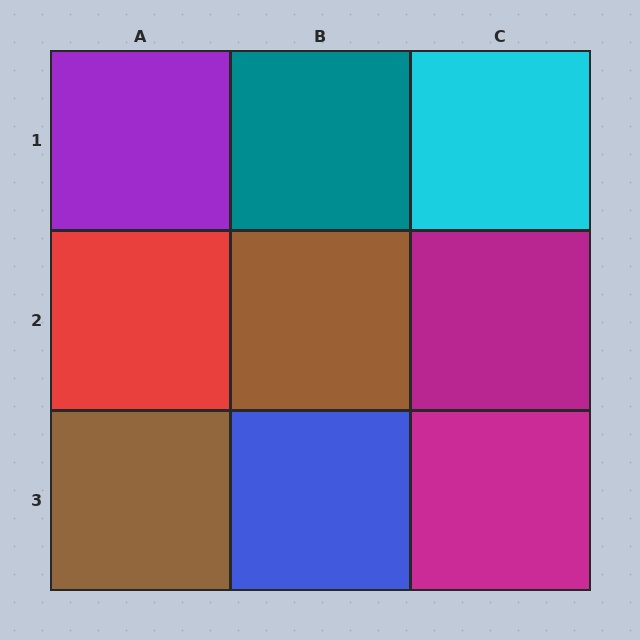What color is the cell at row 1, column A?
Purple.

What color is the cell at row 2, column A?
Red.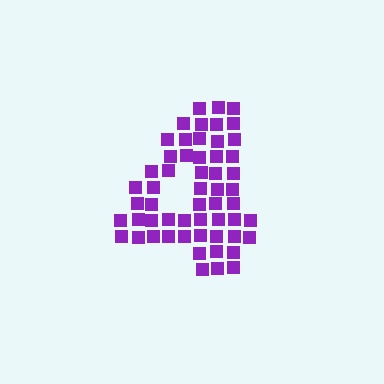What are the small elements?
The small elements are squares.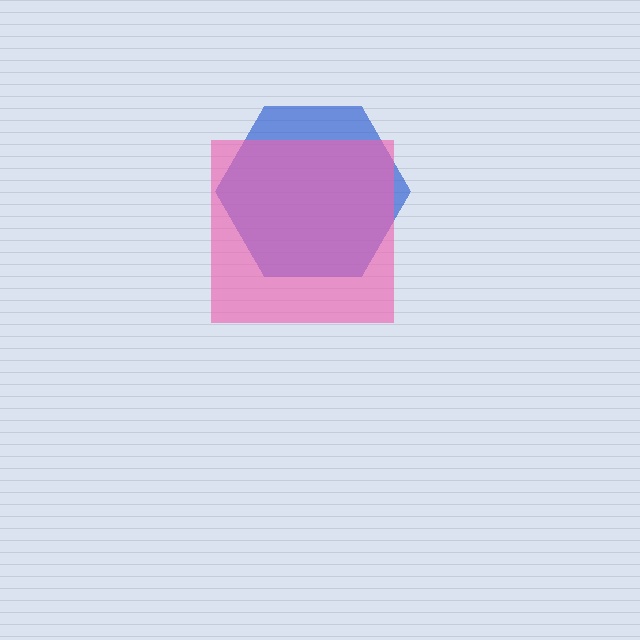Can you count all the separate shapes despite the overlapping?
Yes, there are 2 separate shapes.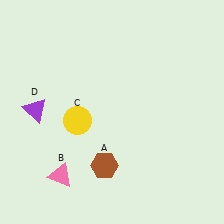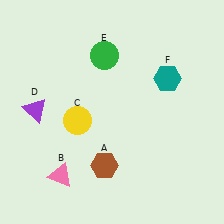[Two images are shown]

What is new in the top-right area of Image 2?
A teal hexagon (F) was added in the top-right area of Image 2.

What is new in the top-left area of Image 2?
A green circle (E) was added in the top-left area of Image 2.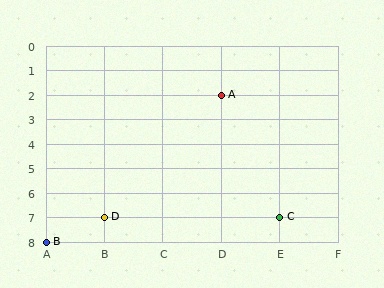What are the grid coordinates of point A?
Point A is at grid coordinates (D, 2).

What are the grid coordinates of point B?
Point B is at grid coordinates (A, 8).